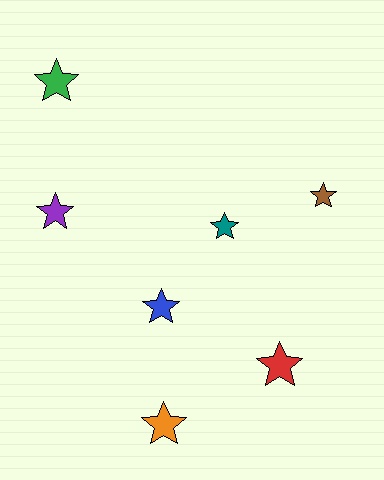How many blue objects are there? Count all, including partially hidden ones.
There is 1 blue object.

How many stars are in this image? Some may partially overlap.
There are 7 stars.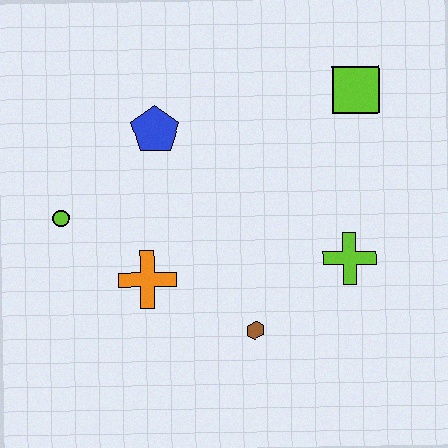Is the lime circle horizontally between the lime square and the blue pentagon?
No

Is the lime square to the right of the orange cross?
Yes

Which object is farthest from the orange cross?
The lime square is farthest from the orange cross.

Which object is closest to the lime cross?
The brown hexagon is closest to the lime cross.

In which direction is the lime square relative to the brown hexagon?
The lime square is above the brown hexagon.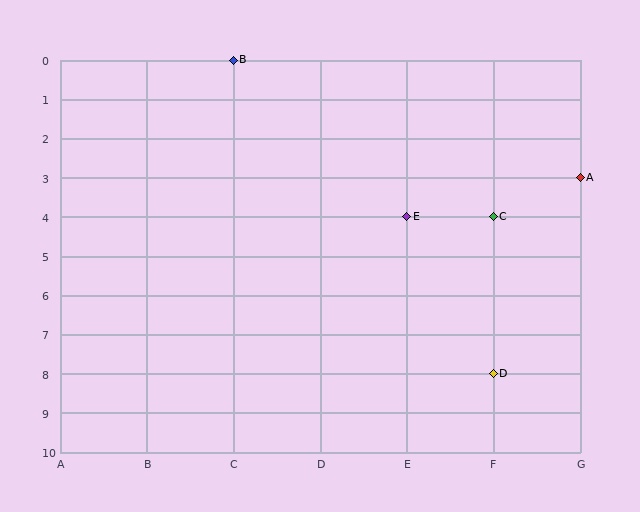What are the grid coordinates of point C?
Point C is at grid coordinates (F, 4).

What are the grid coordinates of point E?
Point E is at grid coordinates (E, 4).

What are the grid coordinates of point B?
Point B is at grid coordinates (C, 0).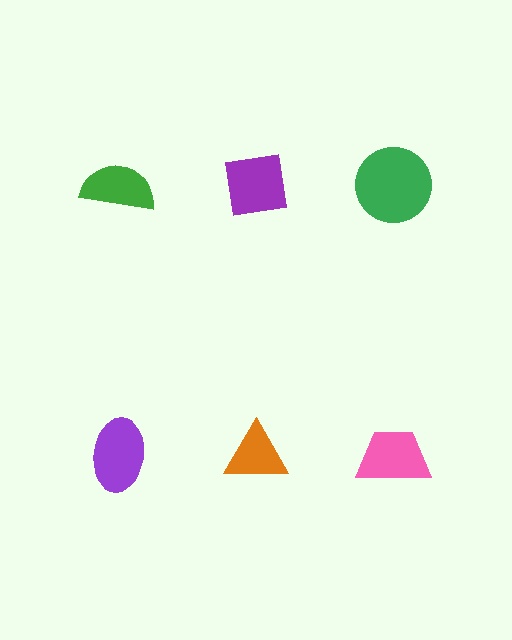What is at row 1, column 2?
A purple square.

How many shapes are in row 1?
3 shapes.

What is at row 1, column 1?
A green semicircle.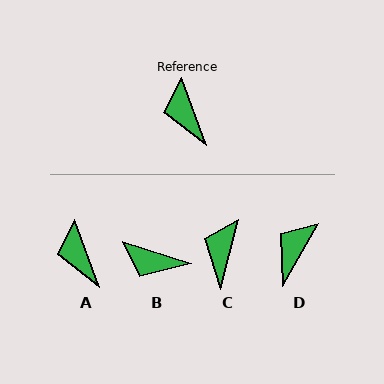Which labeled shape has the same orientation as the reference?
A.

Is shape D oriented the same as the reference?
No, it is off by about 50 degrees.